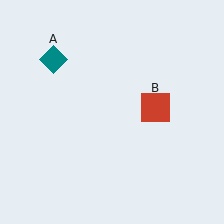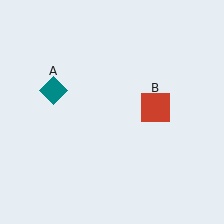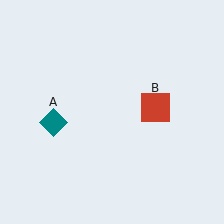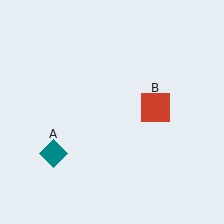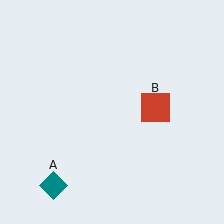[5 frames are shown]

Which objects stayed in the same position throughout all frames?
Red square (object B) remained stationary.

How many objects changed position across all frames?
1 object changed position: teal diamond (object A).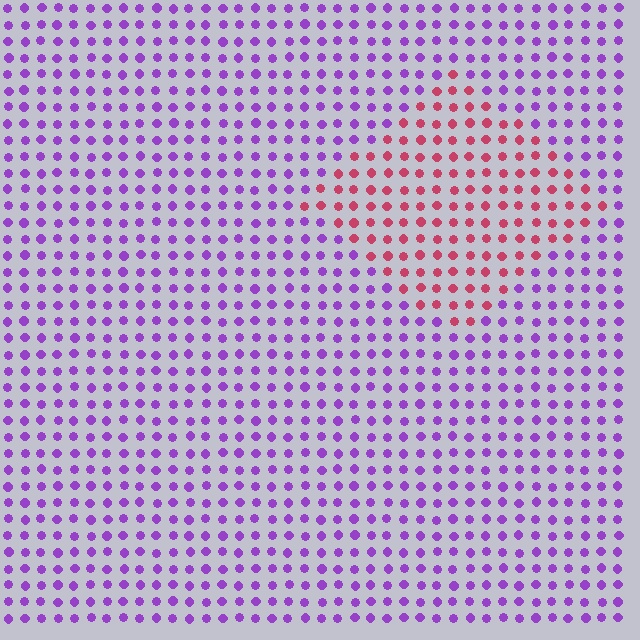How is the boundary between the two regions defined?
The boundary is defined purely by a slight shift in hue (about 65 degrees). Spacing, size, and orientation are identical on both sides.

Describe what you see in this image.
The image is filled with small purple elements in a uniform arrangement. A diamond-shaped region is visible where the elements are tinted to a slightly different hue, forming a subtle color boundary.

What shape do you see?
I see a diamond.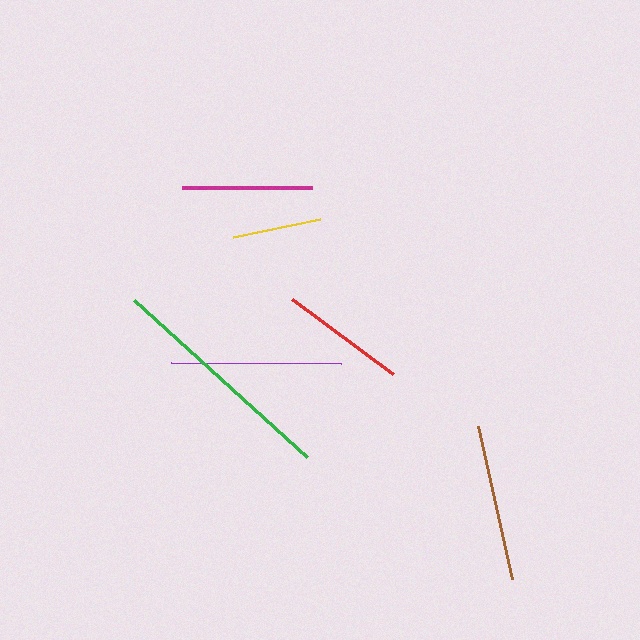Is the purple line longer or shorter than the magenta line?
The purple line is longer than the magenta line.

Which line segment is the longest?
The green line is the longest at approximately 234 pixels.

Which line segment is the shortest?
The yellow line is the shortest at approximately 89 pixels.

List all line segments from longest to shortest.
From longest to shortest: green, purple, brown, magenta, red, yellow.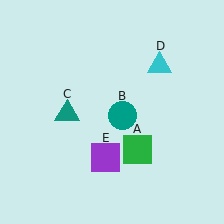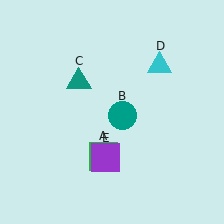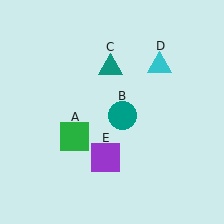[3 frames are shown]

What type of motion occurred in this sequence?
The green square (object A), teal triangle (object C) rotated clockwise around the center of the scene.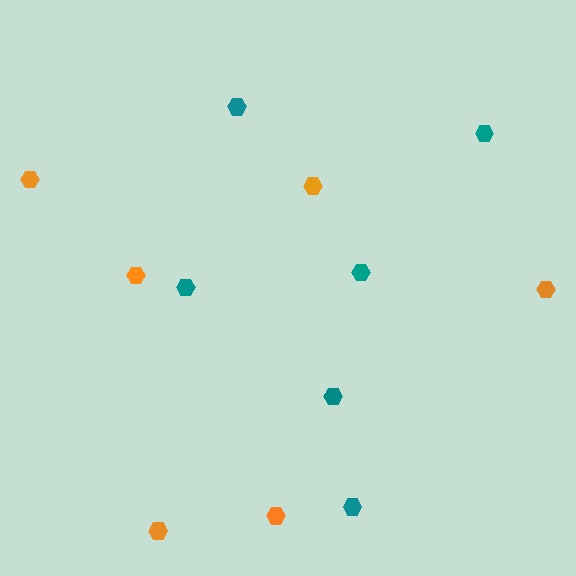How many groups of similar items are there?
There are 2 groups: one group of teal hexagons (6) and one group of orange hexagons (6).